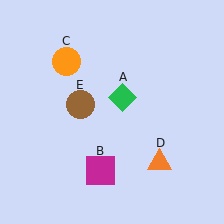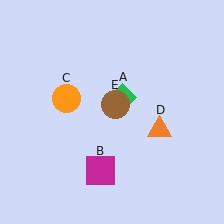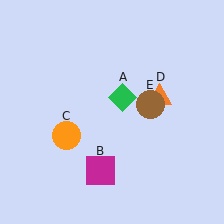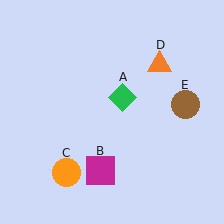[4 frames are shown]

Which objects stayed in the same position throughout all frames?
Green diamond (object A) and magenta square (object B) remained stationary.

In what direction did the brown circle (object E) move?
The brown circle (object E) moved right.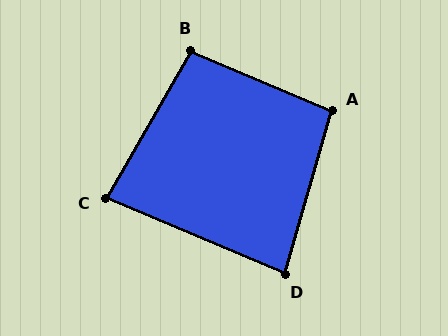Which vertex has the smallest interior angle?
C, at approximately 83 degrees.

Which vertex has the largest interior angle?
A, at approximately 97 degrees.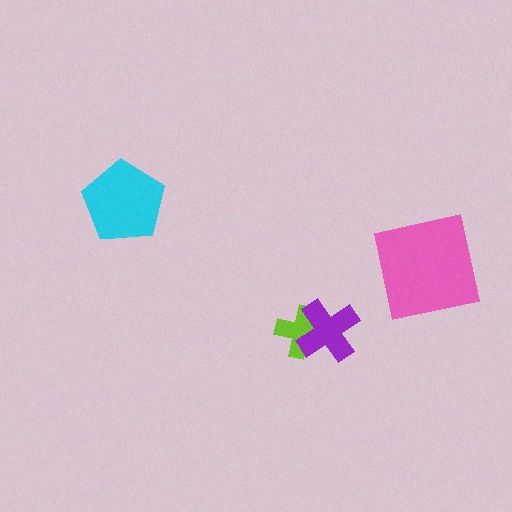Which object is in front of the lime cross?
The purple cross is in front of the lime cross.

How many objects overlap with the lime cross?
1 object overlaps with the lime cross.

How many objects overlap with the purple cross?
1 object overlaps with the purple cross.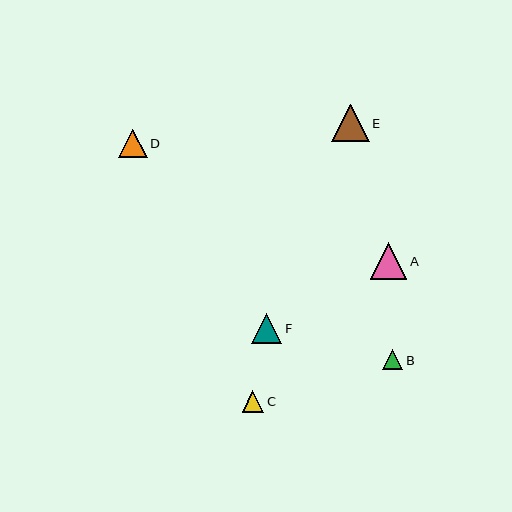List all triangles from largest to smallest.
From largest to smallest: E, A, F, D, C, B.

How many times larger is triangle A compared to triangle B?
Triangle A is approximately 1.8 times the size of triangle B.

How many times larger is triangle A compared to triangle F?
Triangle A is approximately 1.2 times the size of triangle F.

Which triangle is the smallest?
Triangle B is the smallest with a size of approximately 20 pixels.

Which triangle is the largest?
Triangle E is the largest with a size of approximately 37 pixels.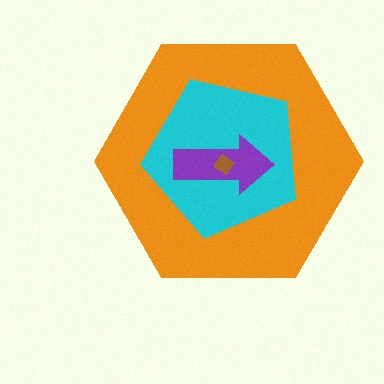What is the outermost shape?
The orange hexagon.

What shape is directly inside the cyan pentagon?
The purple arrow.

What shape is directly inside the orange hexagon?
The cyan pentagon.